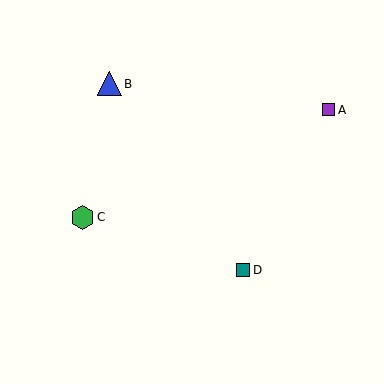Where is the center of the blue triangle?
The center of the blue triangle is at (110, 84).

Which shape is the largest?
The green hexagon (labeled C) is the largest.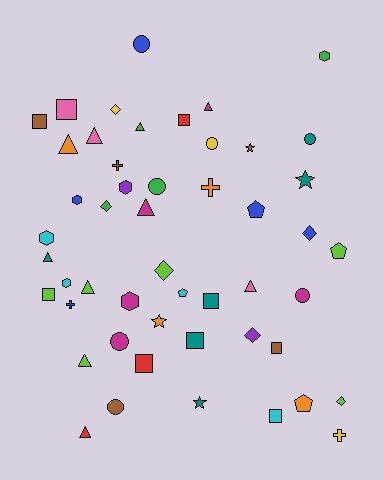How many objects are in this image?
There are 50 objects.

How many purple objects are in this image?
There are 2 purple objects.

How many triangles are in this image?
There are 10 triangles.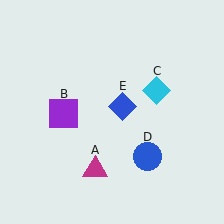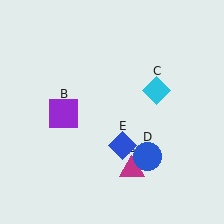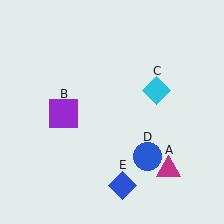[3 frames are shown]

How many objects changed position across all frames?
2 objects changed position: magenta triangle (object A), blue diamond (object E).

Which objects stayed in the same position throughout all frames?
Purple square (object B) and cyan diamond (object C) and blue circle (object D) remained stationary.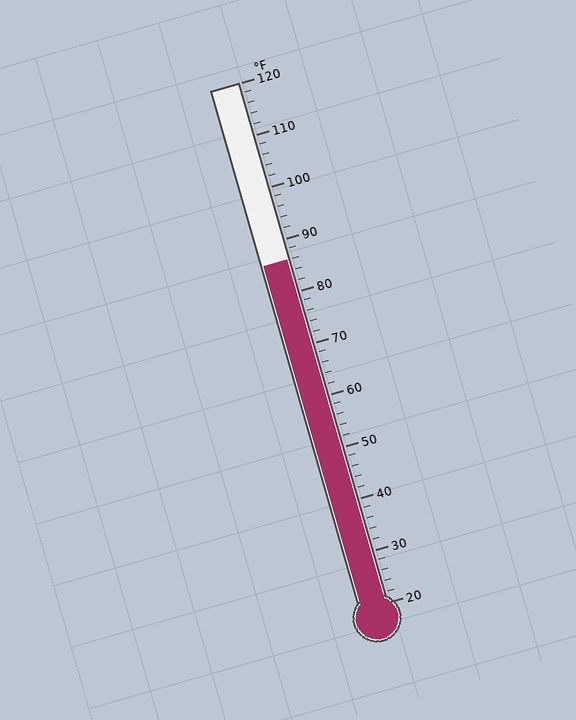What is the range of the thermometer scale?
The thermometer scale ranges from 20°F to 120°F.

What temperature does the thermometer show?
The thermometer shows approximately 86°F.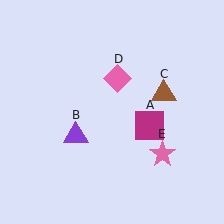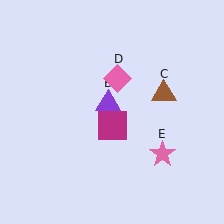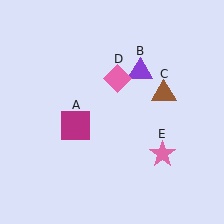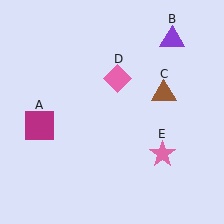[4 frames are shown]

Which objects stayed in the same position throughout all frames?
Brown triangle (object C) and pink diamond (object D) and pink star (object E) remained stationary.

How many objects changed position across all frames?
2 objects changed position: magenta square (object A), purple triangle (object B).